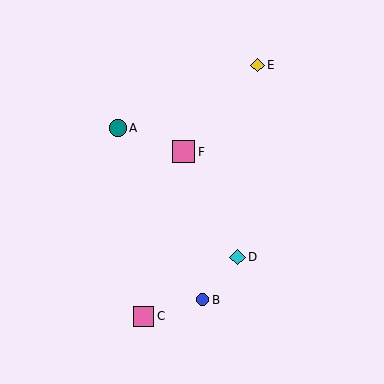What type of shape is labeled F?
Shape F is a pink square.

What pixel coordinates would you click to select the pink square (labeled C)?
Click at (144, 316) to select the pink square C.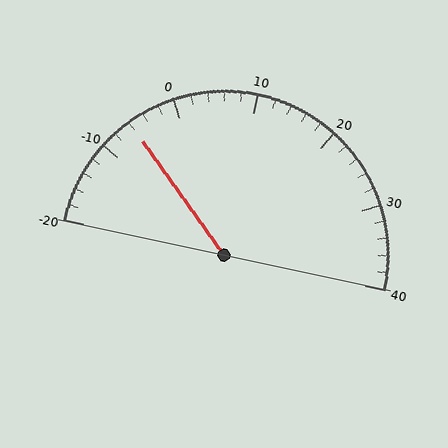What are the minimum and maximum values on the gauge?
The gauge ranges from -20 to 40.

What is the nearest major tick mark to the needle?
The nearest major tick mark is -10.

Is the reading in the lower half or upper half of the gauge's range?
The reading is in the lower half of the range (-20 to 40).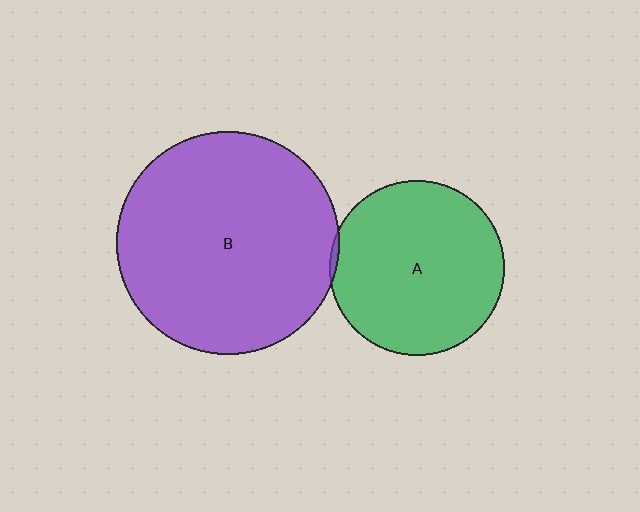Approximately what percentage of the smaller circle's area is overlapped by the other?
Approximately 5%.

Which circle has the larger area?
Circle B (purple).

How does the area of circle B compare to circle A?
Approximately 1.6 times.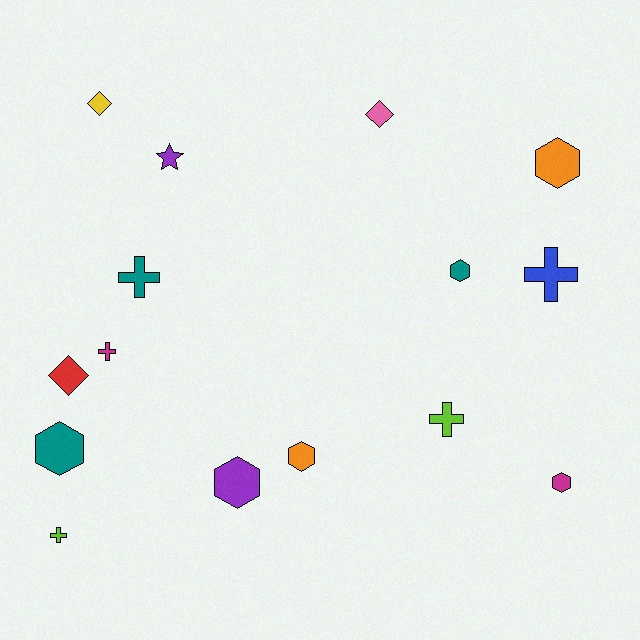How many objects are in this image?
There are 15 objects.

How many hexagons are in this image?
There are 6 hexagons.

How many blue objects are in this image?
There is 1 blue object.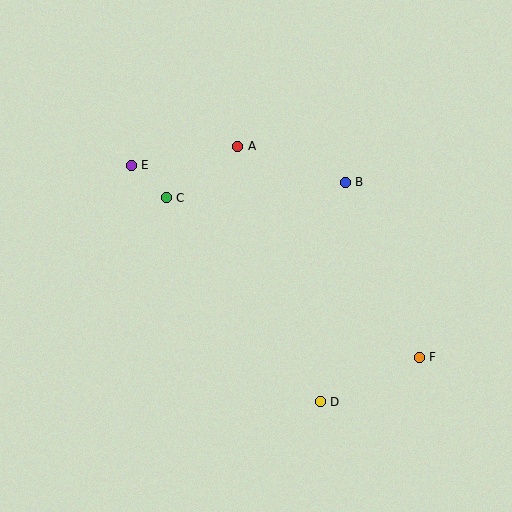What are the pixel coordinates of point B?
Point B is at (345, 182).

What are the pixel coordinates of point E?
Point E is at (131, 165).